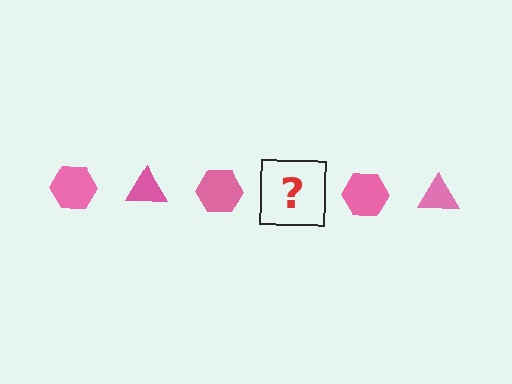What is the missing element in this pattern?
The missing element is a pink triangle.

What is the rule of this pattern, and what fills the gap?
The rule is that the pattern cycles through hexagon, triangle shapes in pink. The gap should be filled with a pink triangle.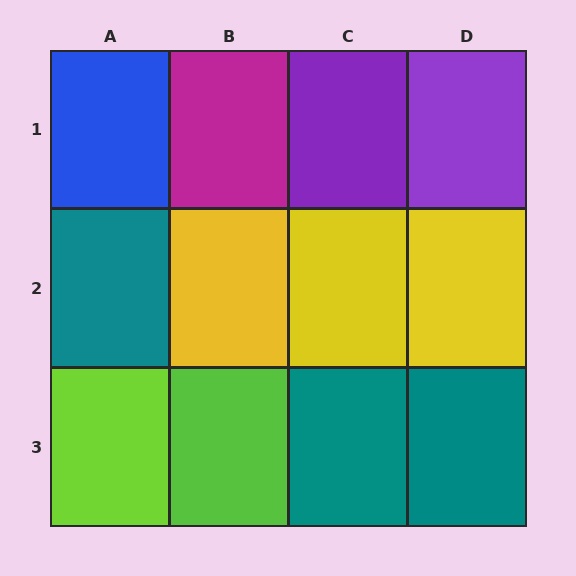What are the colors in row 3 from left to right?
Lime, lime, teal, teal.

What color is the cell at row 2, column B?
Yellow.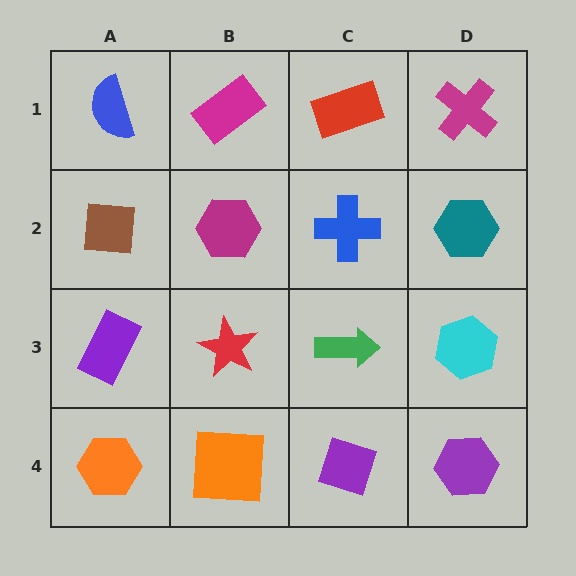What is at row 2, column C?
A blue cross.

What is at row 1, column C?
A red rectangle.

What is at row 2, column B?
A magenta hexagon.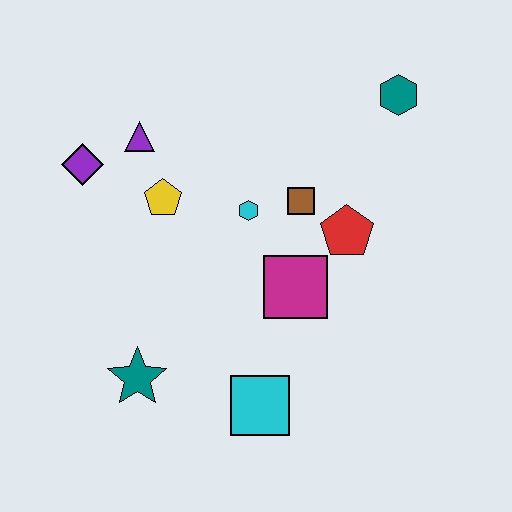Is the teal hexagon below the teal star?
No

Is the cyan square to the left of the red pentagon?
Yes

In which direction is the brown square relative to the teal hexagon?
The brown square is below the teal hexagon.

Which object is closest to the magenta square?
The red pentagon is closest to the magenta square.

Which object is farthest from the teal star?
The teal hexagon is farthest from the teal star.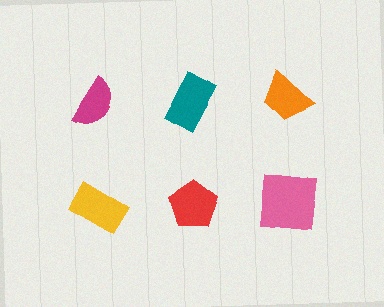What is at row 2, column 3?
A pink square.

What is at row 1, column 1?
A magenta semicircle.